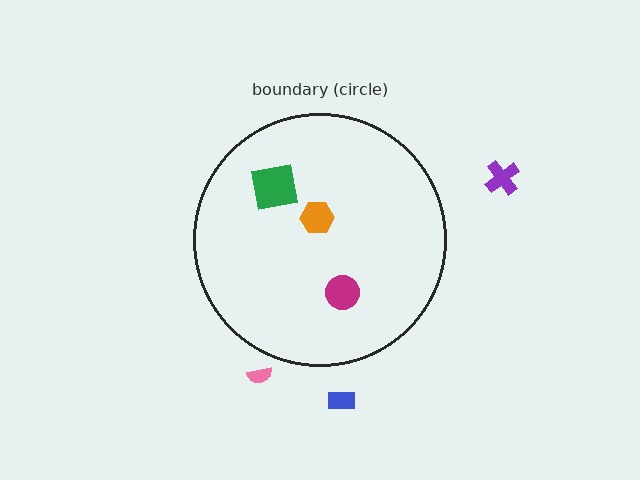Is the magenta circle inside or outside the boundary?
Inside.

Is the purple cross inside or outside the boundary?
Outside.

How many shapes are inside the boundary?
3 inside, 3 outside.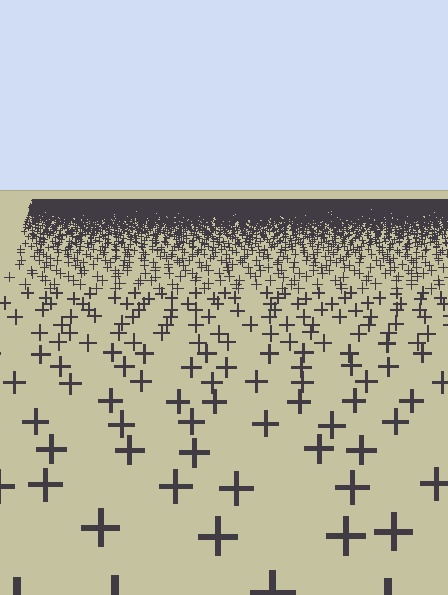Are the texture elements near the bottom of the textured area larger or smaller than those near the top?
Larger. Near the bottom, elements are closer to the viewer and appear at a bigger on-screen size.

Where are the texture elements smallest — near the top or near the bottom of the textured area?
Near the top.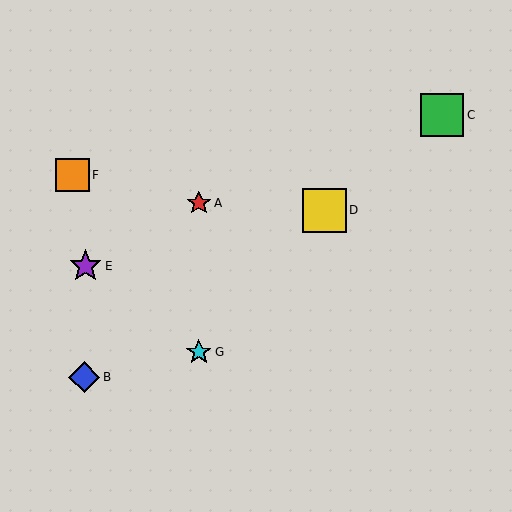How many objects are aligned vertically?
2 objects (A, G) are aligned vertically.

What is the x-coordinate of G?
Object G is at x≈199.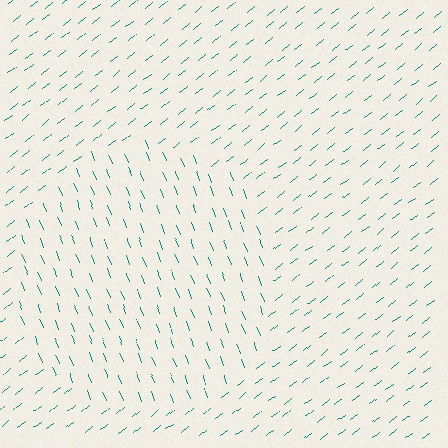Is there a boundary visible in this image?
Yes, there is a texture boundary formed by a change in line orientation.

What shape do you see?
I see a circle.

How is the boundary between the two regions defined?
The boundary is defined purely by a change in line orientation (approximately 74 degrees difference). All lines are the same color and thickness.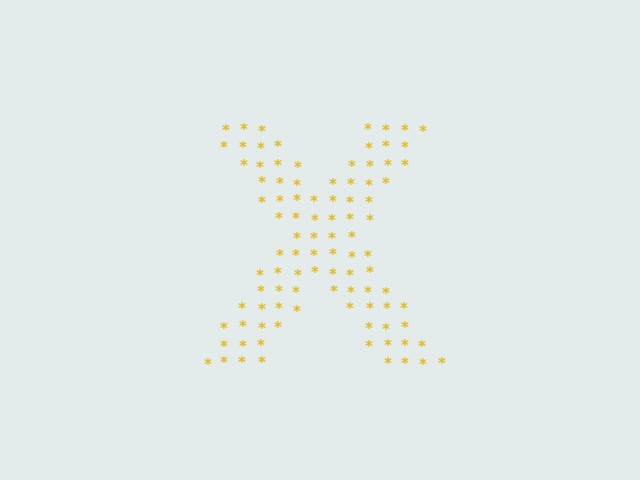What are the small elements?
The small elements are asterisks.